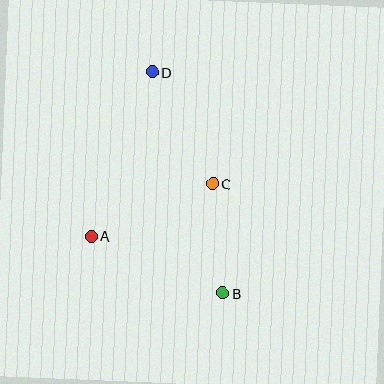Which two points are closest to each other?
Points B and C are closest to each other.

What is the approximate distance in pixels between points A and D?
The distance between A and D is approximately 175 pixels.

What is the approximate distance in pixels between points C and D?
The distance between C and D is approximately 127 pixels.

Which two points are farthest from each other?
Points B and D are farthest from each other.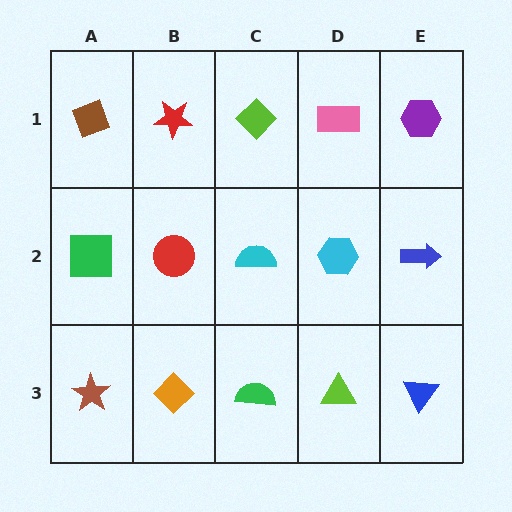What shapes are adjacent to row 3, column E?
A blue arrow (row 2, column E), a lime triangle (row 3, column D).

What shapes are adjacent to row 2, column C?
A lime diamond (row 1, column C), a green semicircle (row 3, column C), a red circle (row 2, column B), a cyan hexagon (row 2, column D).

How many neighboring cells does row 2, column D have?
4.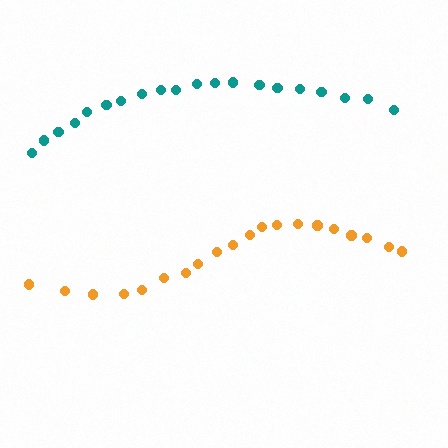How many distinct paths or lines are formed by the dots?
There are 2 distinct paths.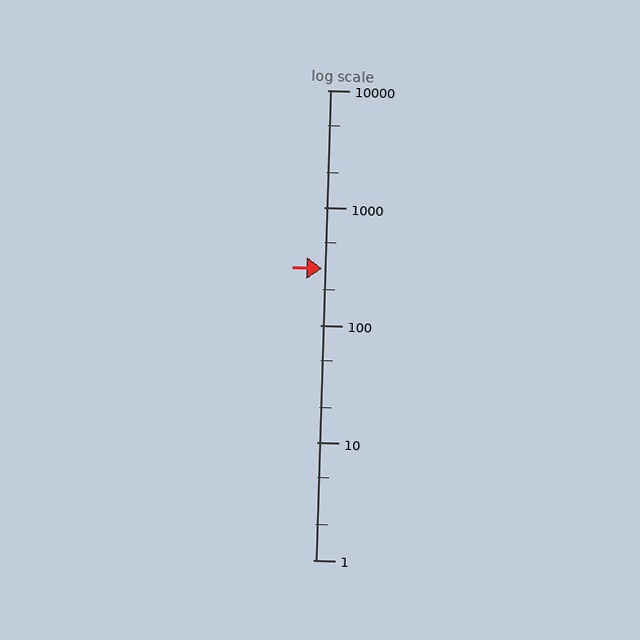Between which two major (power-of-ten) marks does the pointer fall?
The pointer is between 100 and 1000.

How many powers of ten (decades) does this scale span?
The scale spans 4 decades, from 1 to 10000.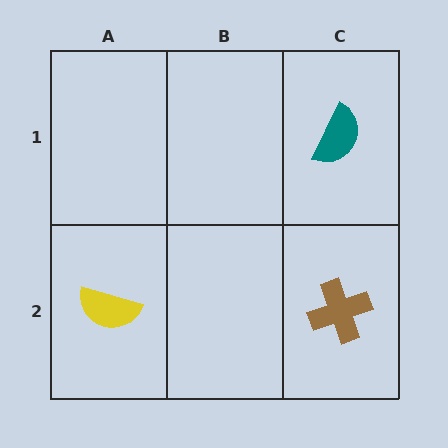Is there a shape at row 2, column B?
No, that cell is empty.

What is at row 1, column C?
A teal semicircle.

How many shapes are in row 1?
1 shape.